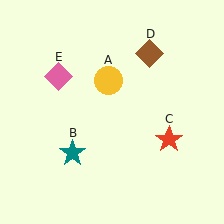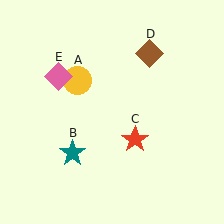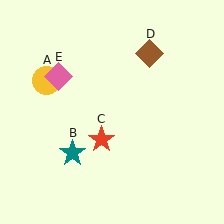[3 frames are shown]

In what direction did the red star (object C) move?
The red star (object C) moved left.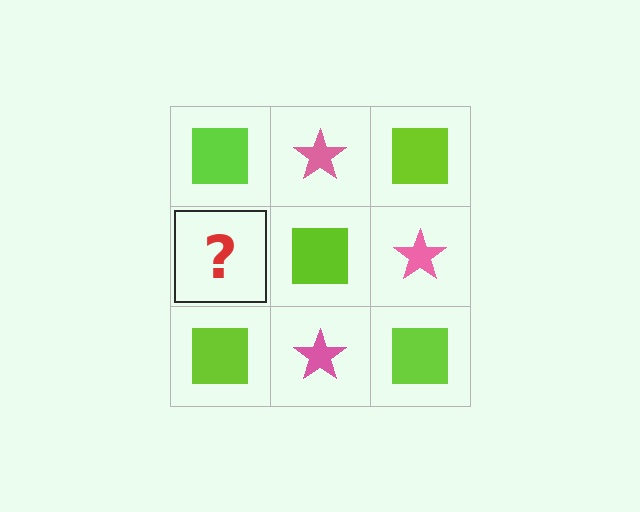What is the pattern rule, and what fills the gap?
The rule is that it alternates lime square and pink star in a checkerboard pattern. The gap should be filled with a pink star.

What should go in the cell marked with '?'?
The missing cell should contain a pink star.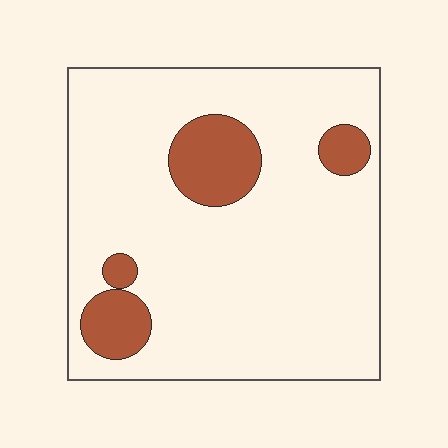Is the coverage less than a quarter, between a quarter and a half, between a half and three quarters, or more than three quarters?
Less than a quarter.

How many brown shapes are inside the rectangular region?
4.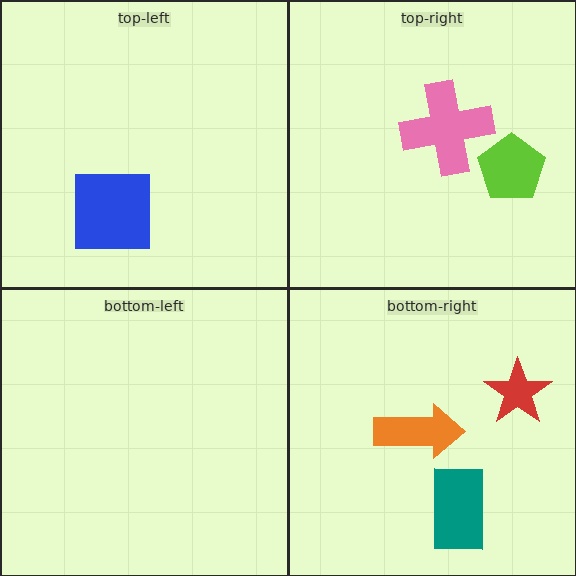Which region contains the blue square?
The top-left region.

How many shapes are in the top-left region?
1.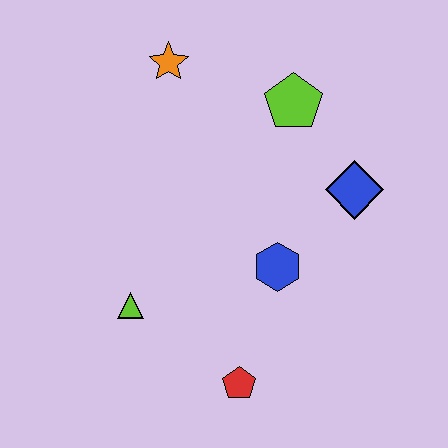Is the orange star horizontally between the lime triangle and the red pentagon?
Yes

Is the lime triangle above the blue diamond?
No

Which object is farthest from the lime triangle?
The lime pentagon is farthest from the lime triangle.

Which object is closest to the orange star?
The lime pentagon is closest to the orange star.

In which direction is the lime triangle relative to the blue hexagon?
The lime triangle is to the left of the blue hexagon.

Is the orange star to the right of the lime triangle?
Yes